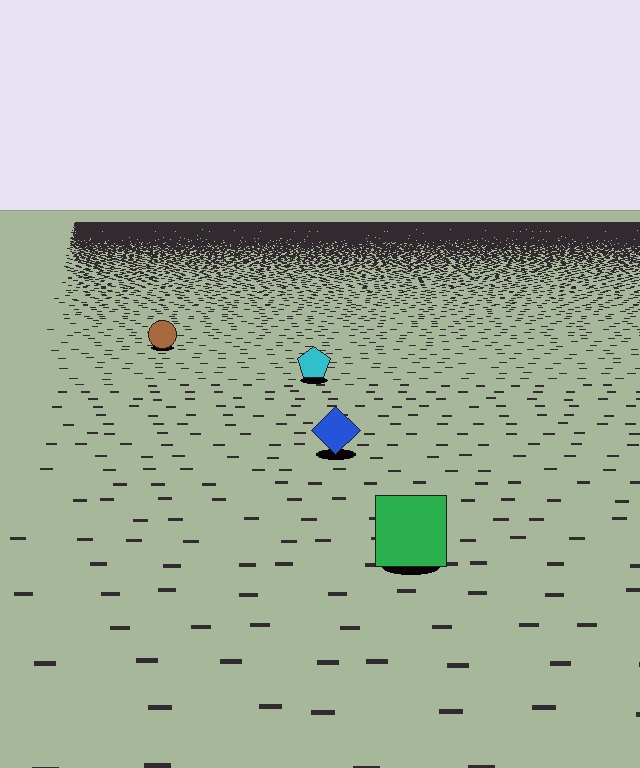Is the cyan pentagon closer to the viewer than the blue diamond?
No. The blue diamond is closer — you can tell from the texture gradient: the ground texture is coarser near it.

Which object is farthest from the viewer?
The brown circle is farthest from the viewer. It appears smaller and the ground texture around it is denser.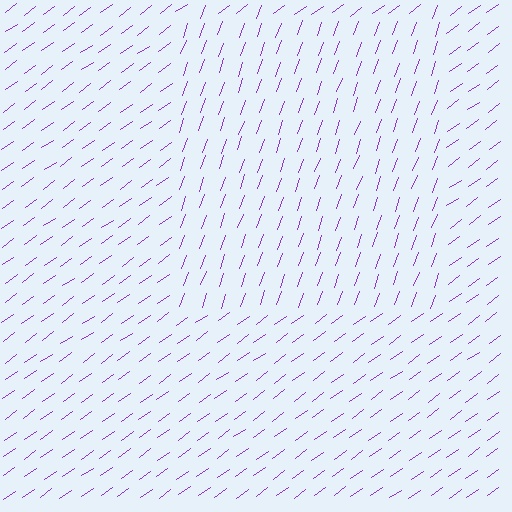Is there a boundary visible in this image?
Yes, there is a texture boundary formed by a change in line orientation.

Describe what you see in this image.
The image is filled with small purple line segments. A rectangle region in the image has lines oriented differently from the surrounding lines, creating a visible texture boundary.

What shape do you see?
I see a rectangle.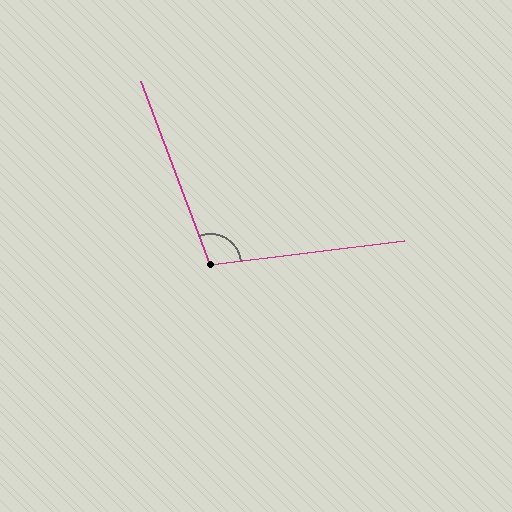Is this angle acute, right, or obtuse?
It is obtuse.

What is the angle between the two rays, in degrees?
Approximately 104 degrees.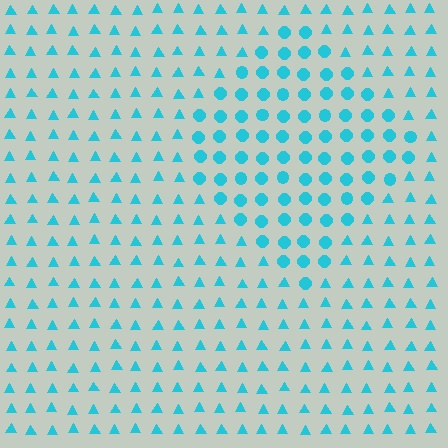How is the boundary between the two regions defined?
The boundary is defined by a change in element shape: circles inside vs. triangles outside. All elements share the same color and spacing.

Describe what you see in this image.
The image is filled with small cyan elements arranged in a uniform grid. A diamond-shaped region contains circles, while the surrounding area contains triangles. The boundary is defined purely by the change in element shape.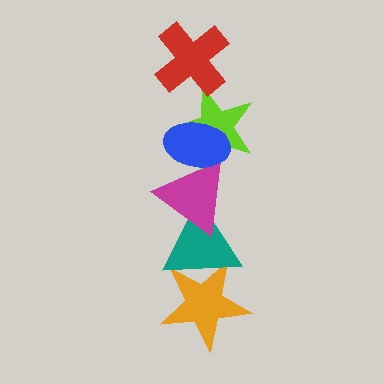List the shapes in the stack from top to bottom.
From top to bottom: the red cross, the blue ellipse, the lime star, the magenta triangle, the teal triangle, the orange star.